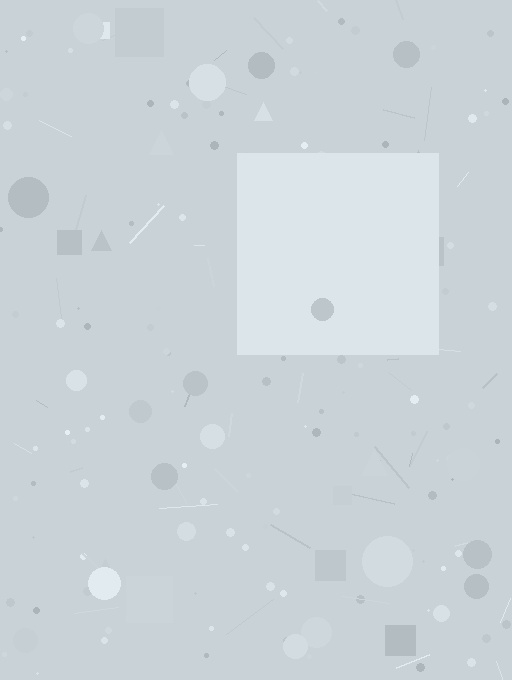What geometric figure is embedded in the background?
A square is embedded in the background.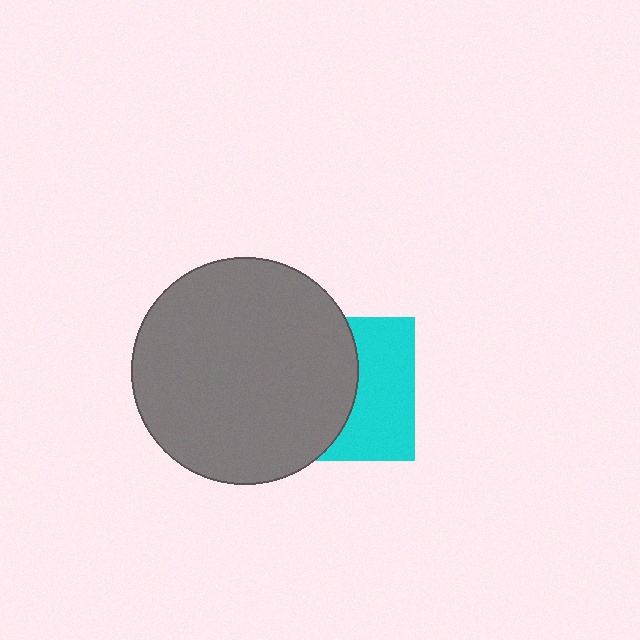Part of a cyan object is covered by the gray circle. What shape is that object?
It is a square.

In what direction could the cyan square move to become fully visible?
The cyan square could move right. That would shift it out from behind the gray circle entirely.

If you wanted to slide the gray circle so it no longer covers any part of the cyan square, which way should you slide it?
Slide it left — that is the most direct way to separate the two shapes.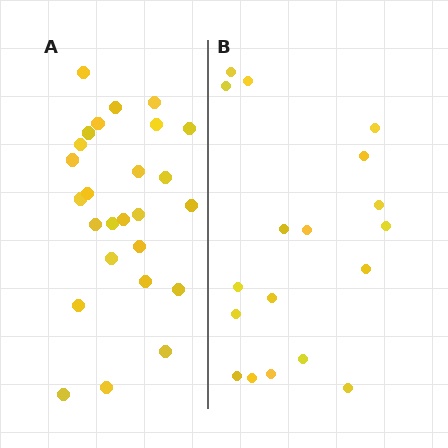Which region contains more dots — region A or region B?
Region A (the left region) has more dots.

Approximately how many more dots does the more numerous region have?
Region A has roughly 8 or so more dots than region B.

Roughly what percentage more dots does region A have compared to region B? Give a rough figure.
About 45% more.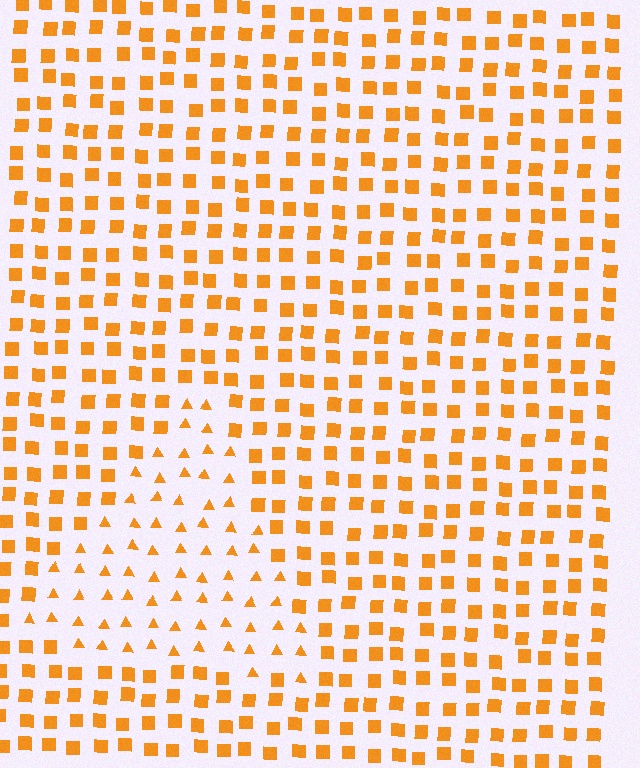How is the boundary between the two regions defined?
The boundary is defined by a change in element shape: triangles inside vs. squares outside. All elements share the same color and spacing.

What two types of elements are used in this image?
The image uses triangles inside the triangle region and squares outside it.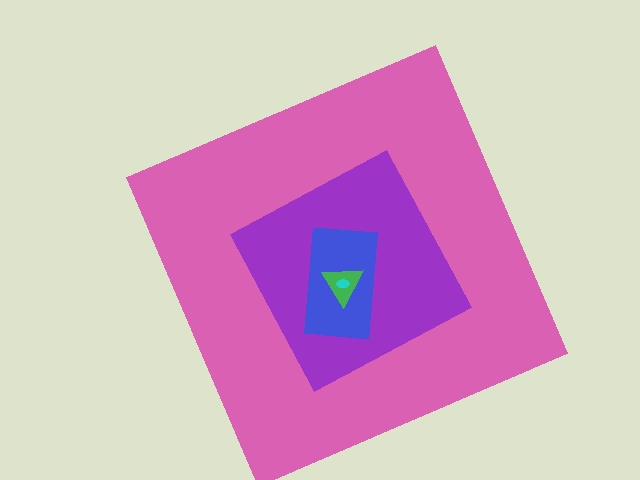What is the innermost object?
The cyan ellipse.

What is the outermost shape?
The pink square.